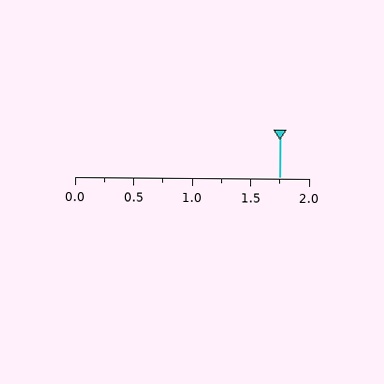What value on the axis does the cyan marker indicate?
The marker indicates approximately 1.75.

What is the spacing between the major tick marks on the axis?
The major ticks are spaced 0.5 apart.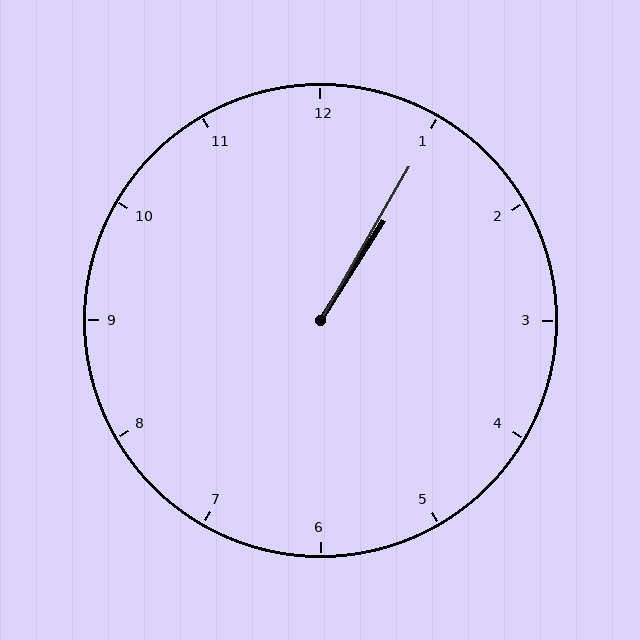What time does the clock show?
1:05.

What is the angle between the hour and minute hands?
Approximately 2 degrees.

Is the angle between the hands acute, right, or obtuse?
It is acute.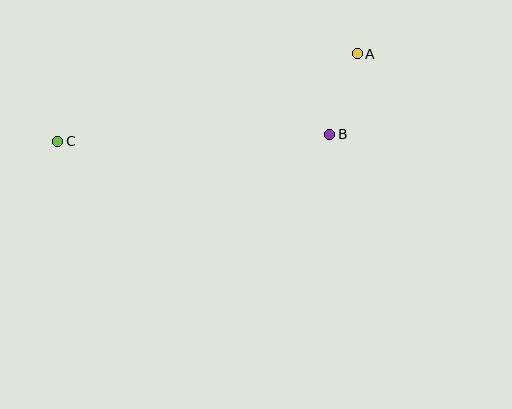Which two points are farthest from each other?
Points A and C are farthest from each other.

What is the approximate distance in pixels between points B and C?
The distance between B and C is approximately 272 pixels.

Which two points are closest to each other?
Points A and B are closest to each other.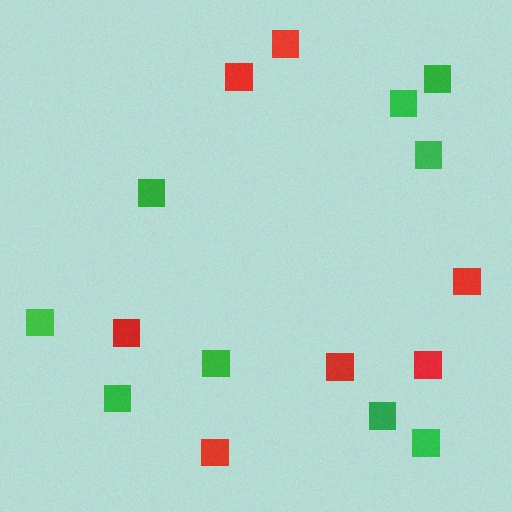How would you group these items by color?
There are 2 groups: one group of red squares (7) and one group of green squares (9).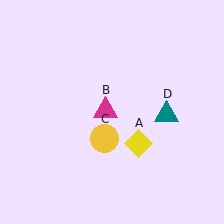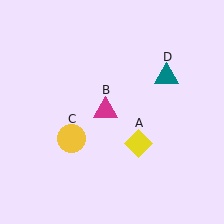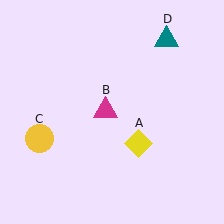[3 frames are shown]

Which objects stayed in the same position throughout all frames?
Yellow diamond (object A) and magenta triangle (object B) remained stationary.